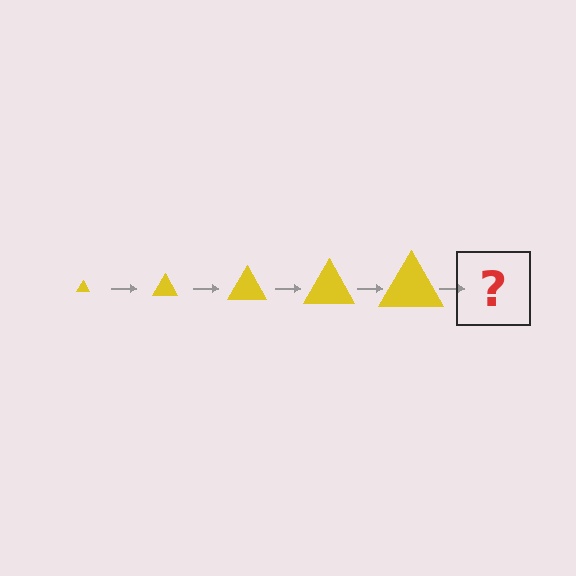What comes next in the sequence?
The next element should be a yellow triangle, larger than the previous one.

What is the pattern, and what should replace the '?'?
The pattern is that the triangle gets progressively larger each step. The '?' should be a yellow triangle, larger than the previous one.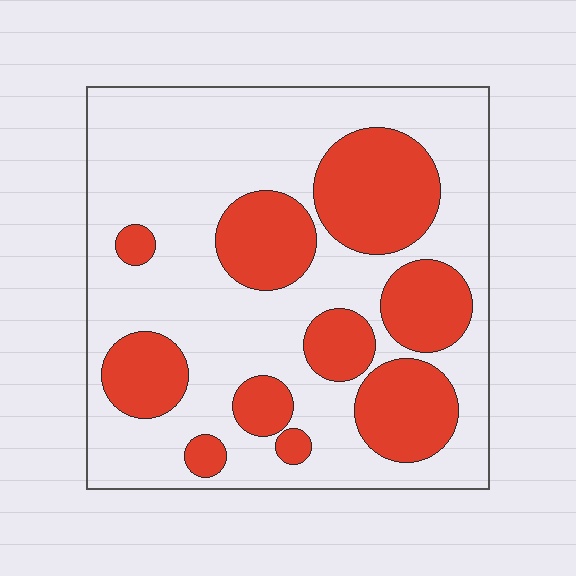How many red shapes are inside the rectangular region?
10.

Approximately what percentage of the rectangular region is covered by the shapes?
Approximately 35%.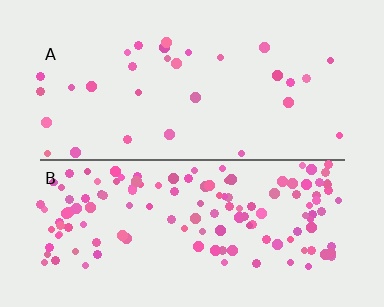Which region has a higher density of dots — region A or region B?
B (the bottom).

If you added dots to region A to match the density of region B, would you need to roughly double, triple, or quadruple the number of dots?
Approximately quadruple.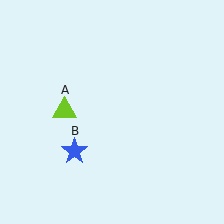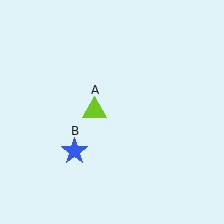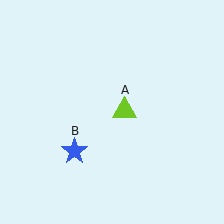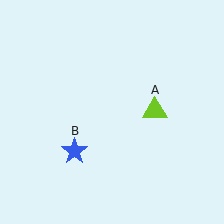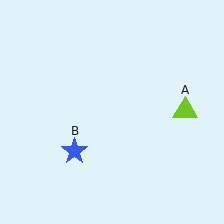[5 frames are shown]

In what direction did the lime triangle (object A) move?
The lime triangle (object A) moved right.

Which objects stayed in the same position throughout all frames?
Blue star (object B) remained stationary.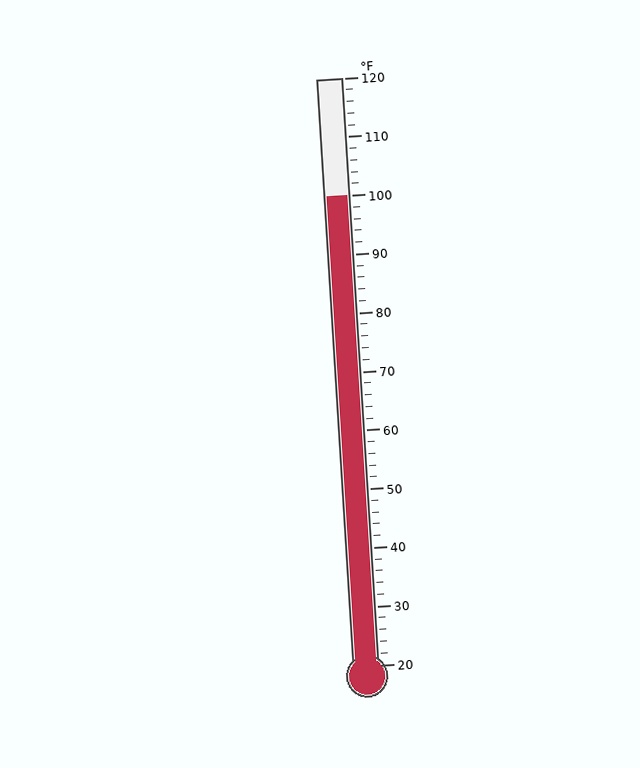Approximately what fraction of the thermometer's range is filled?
The thermometer is filled to approximately 80% of its range.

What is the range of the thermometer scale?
The thermometer scale ranges from 20°F to 120°F.